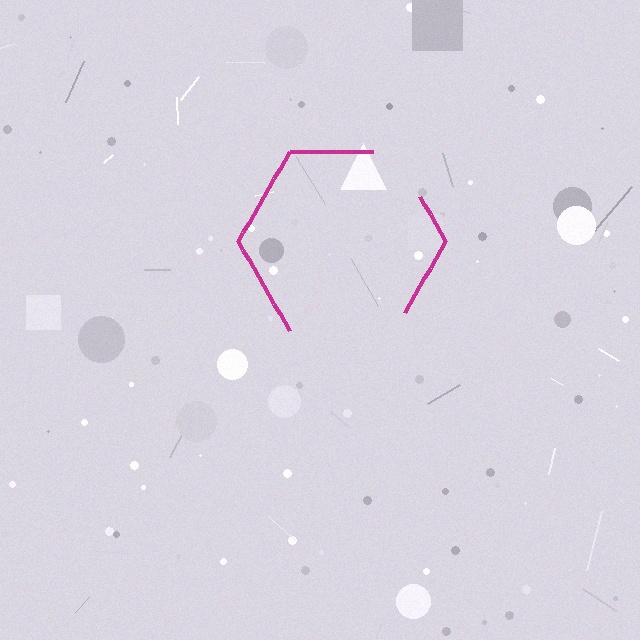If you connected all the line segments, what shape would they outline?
They would outline a hexagon.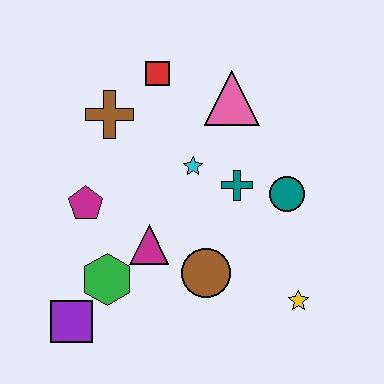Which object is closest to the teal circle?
The teal cross is closest to the teal circle.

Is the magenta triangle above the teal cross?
No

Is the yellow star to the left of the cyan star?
No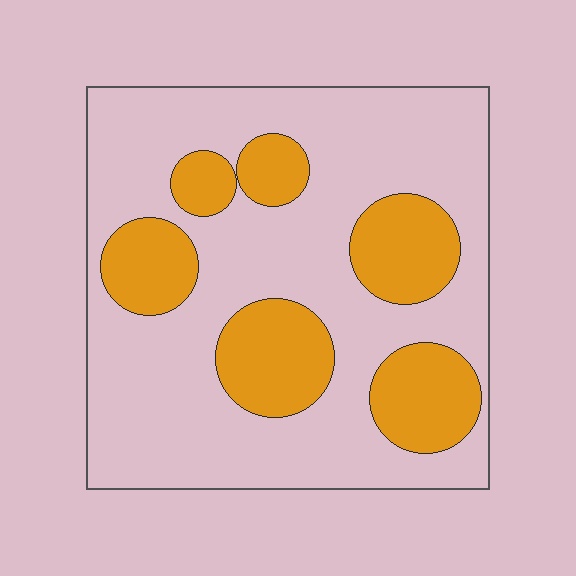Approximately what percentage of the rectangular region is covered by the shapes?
Approximately 30%.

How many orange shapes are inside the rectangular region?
6.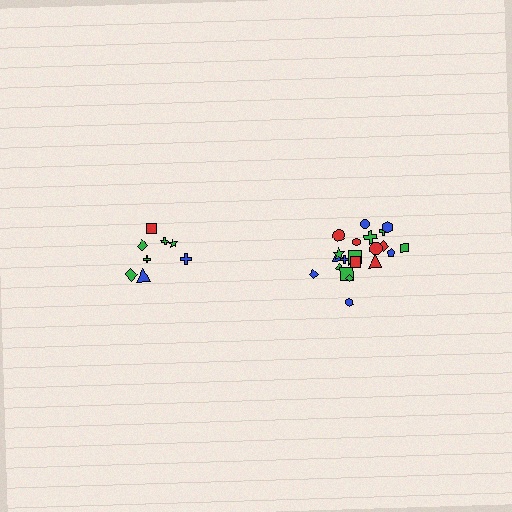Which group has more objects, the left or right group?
The right group.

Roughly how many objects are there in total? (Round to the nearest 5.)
Roughly 30 objects in total.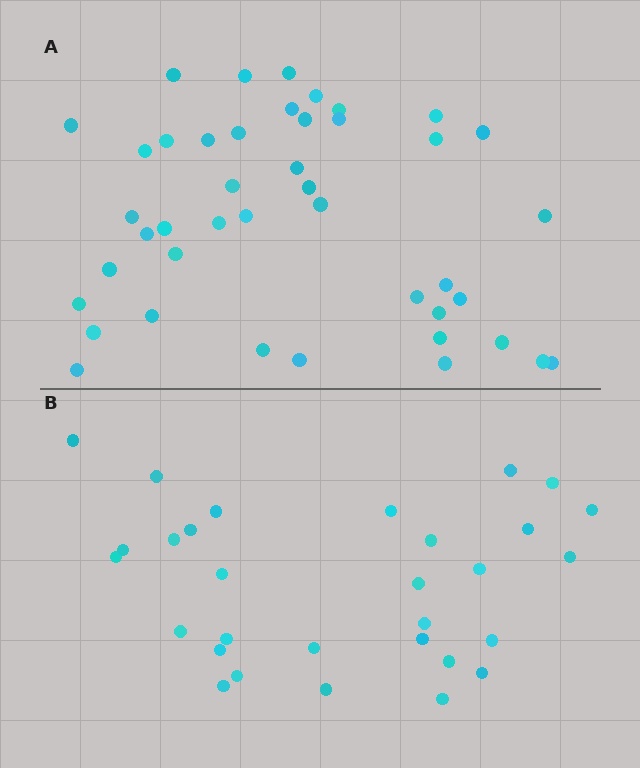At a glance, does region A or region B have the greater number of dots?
Region A (the top region) has more dots.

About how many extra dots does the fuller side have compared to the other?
Region A has approximately 15 more dots than region B.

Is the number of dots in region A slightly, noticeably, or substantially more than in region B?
Region A has noticeably more, but not dramatically so. The ratio is roughly 1.4 to 1.